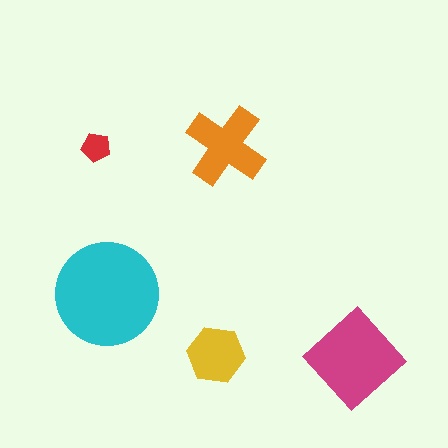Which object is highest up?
The orange cross is topmost.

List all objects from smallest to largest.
The red pentagon, the yellow hexagon, the orange cross, the magenta diamond, the cyan circle.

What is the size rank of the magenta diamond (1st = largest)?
2nd.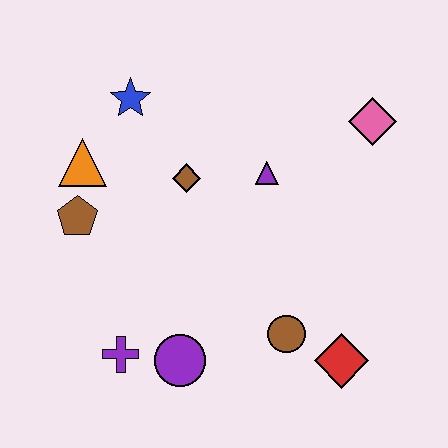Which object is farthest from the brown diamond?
The red diamond is farthest from the brown diamond.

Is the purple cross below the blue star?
Yes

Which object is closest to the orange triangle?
The brown pentagon is closest to the orange triangle.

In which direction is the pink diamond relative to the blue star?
The pink diamond is to the right of the blue star.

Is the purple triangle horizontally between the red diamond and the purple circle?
Yes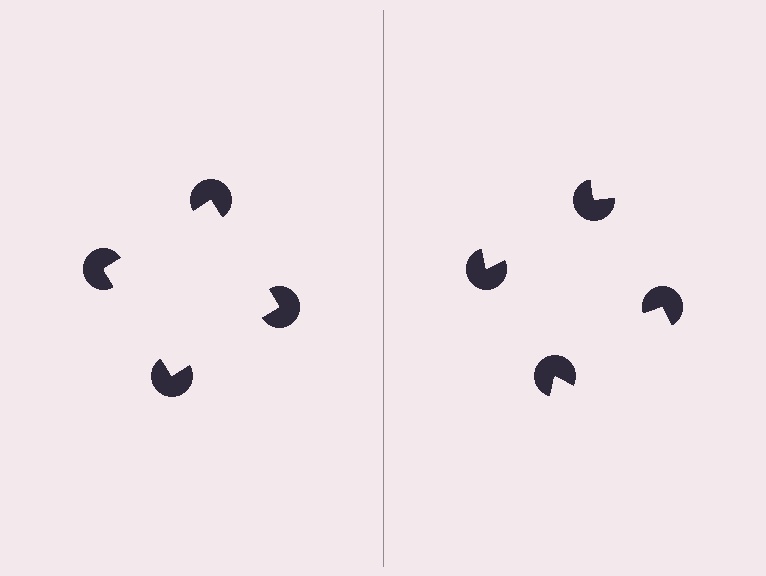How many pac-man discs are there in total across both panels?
8 — 4 on each side.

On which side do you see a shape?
An illusory square appears on the left side. On the right side the wedge cuts are rotated, so no coherent shape forms.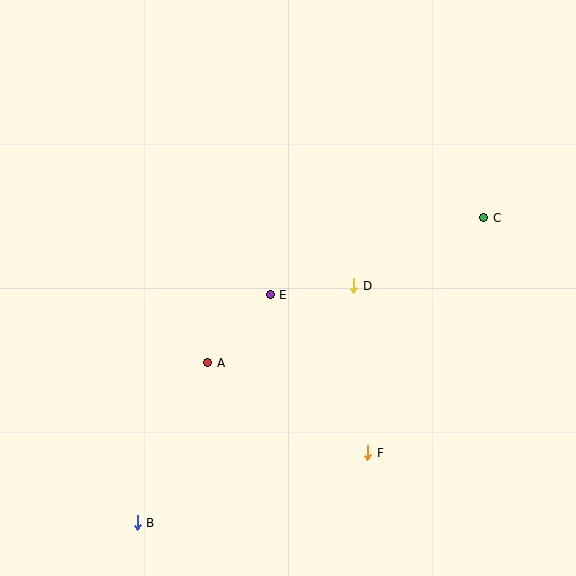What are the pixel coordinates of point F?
Point F is at (368, 453).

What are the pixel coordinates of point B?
Point B is at (137, 523).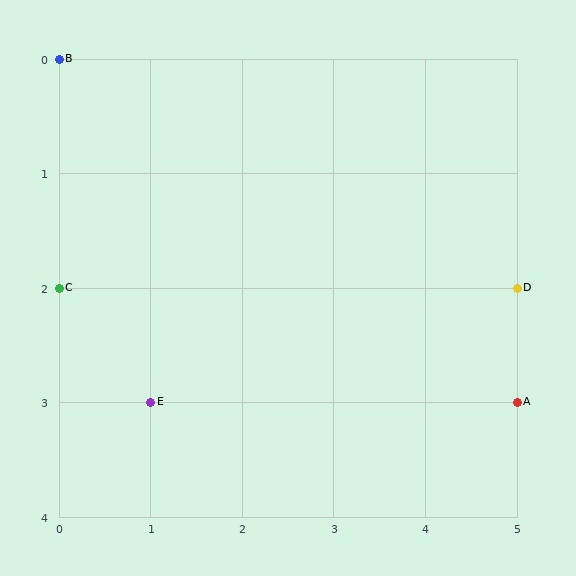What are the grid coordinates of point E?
Point E is at grid coordinates (1, 3).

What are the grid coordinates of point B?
Point B is at grid coordinates (0, 0).